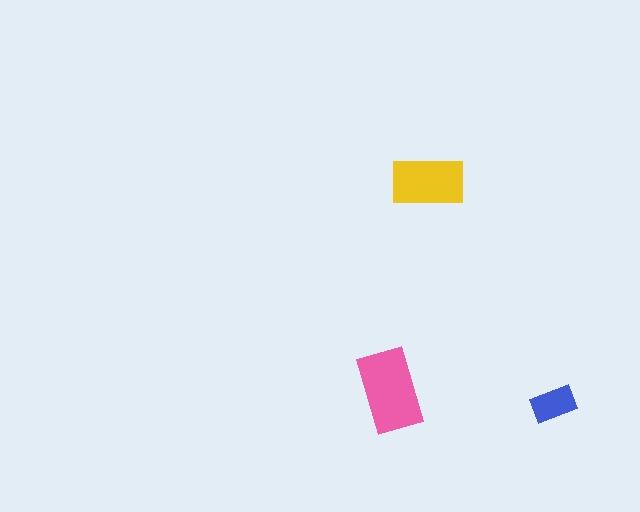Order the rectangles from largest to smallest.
the pink one, the yellow one, the blue one.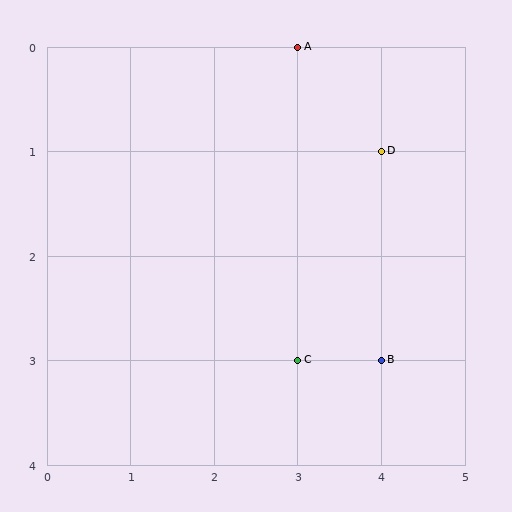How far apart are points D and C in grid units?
Points D and C are 1 column and 2 rows apart (about 2.2 grid units diagonally).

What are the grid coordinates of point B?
Point B is at grid coordinates (4, 3).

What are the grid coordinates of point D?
Point D is at grid coordinates (4, 1).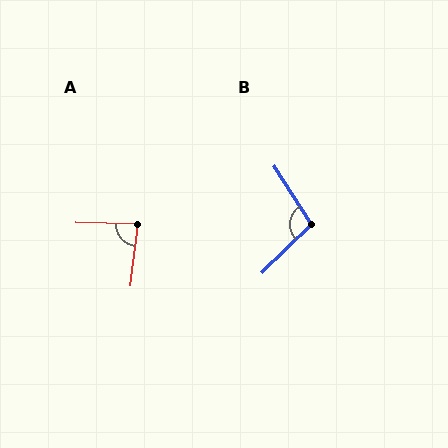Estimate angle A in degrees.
Approximately 84 degrees.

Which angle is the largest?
B, at approximately 102 degrees.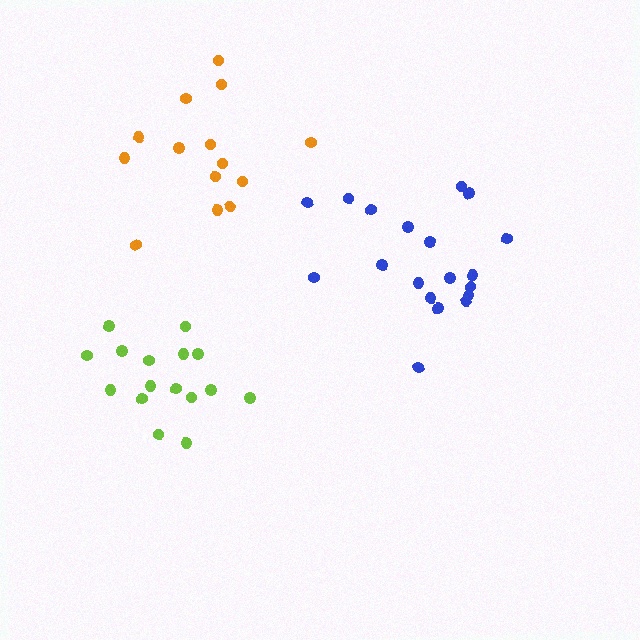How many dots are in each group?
Group 1: 16 dots, Group 2: 19 dots, Group 3: 14 dots (49 total).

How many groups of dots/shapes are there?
There are 3 groups.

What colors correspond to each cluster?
The clusters are colored: lime, blue, orange.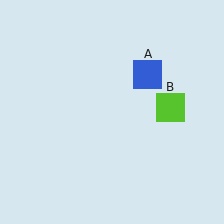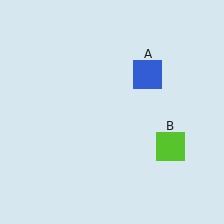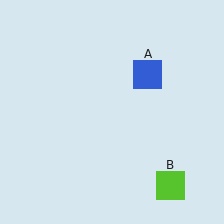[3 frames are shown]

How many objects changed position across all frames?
1 object changed position: lime square (object B).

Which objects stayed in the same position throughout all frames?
Blue square (object A) remained stationary.